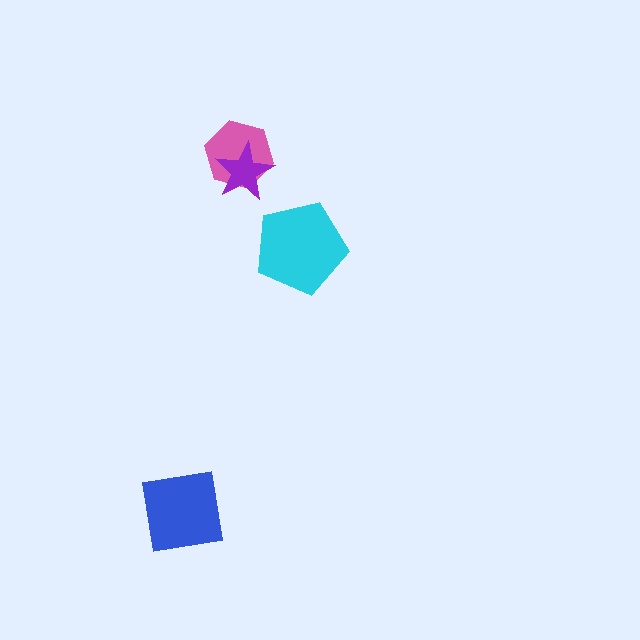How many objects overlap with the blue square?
0 objects overlap with the blue square.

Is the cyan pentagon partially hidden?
No, no other shape covers it.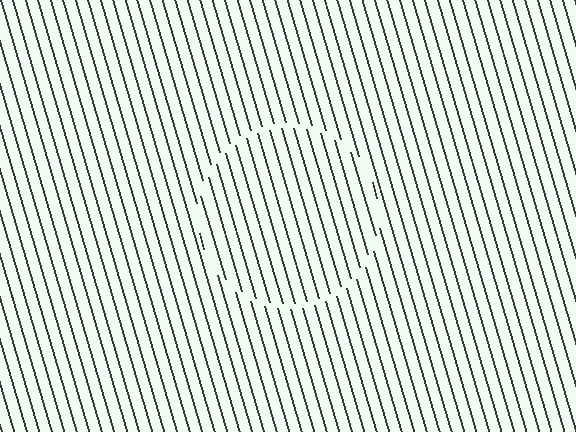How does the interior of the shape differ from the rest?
The interior of the shape contains the same grating, shifted by half a period — the contour is defined by the phase discontinuity where line-ends from the inner and outer gratings abut.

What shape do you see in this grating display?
An illusory circle. The interior of the shape contains the same grating, shifted by half a period — the contour is defined by the phase discontinuity where line-ends from the inner and outer gratings abut.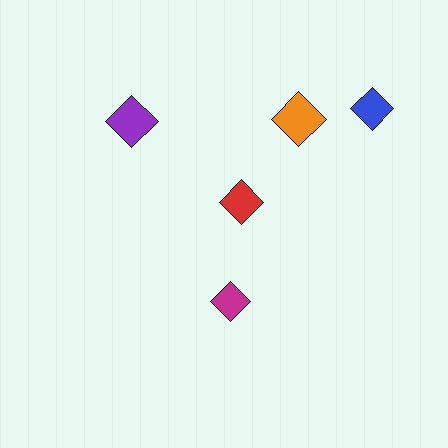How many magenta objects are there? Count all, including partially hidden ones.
There is 1 magenta object.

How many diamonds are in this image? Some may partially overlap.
There are 5 diamonds.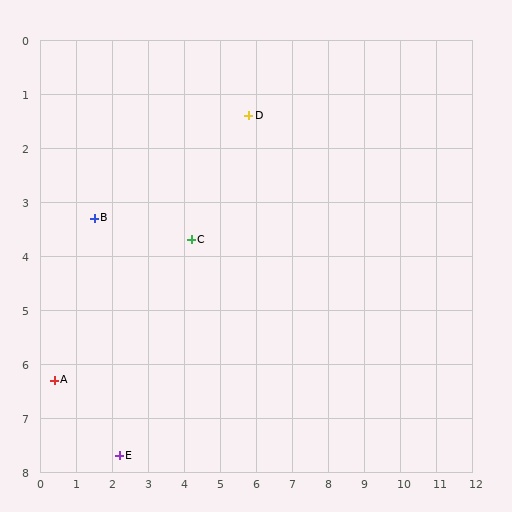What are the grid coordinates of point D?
Point D is at approximately (5.8, 1.4).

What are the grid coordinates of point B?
Point B is at approximately (1.5, 3.3).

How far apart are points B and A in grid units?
Points B and A are about 3.2 grid units apart.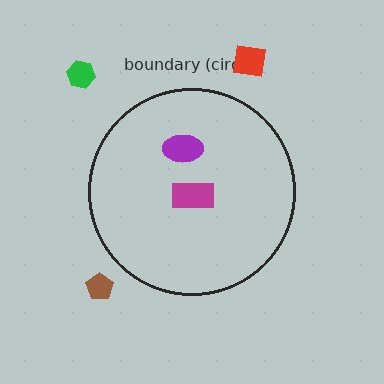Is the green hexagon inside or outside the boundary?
Outside.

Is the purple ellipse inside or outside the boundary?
Inside.